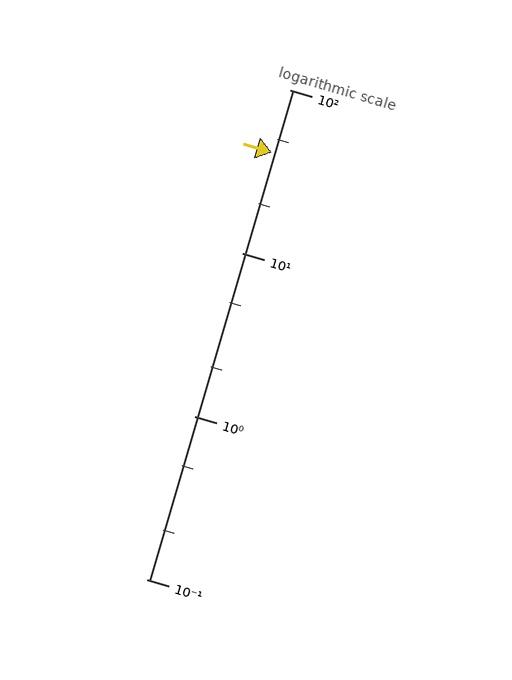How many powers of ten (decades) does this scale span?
The scale spans 3 decades, from 0.1 to 100.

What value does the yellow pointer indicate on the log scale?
The pointer indicates approximately 41.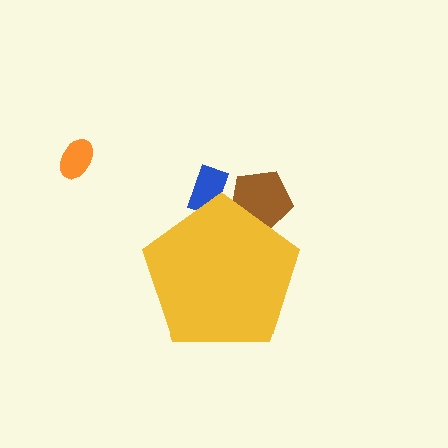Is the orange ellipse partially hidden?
No, the orange ellipse is fully visible.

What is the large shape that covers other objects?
A yellow pentagon.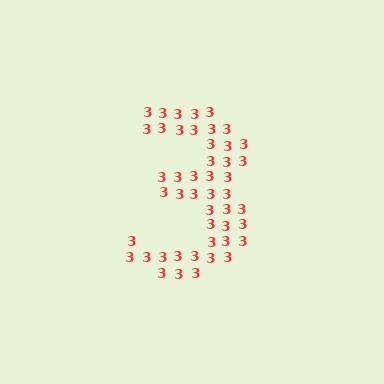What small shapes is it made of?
It is made of small digit 3's.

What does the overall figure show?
The overall figure shows the digit 3.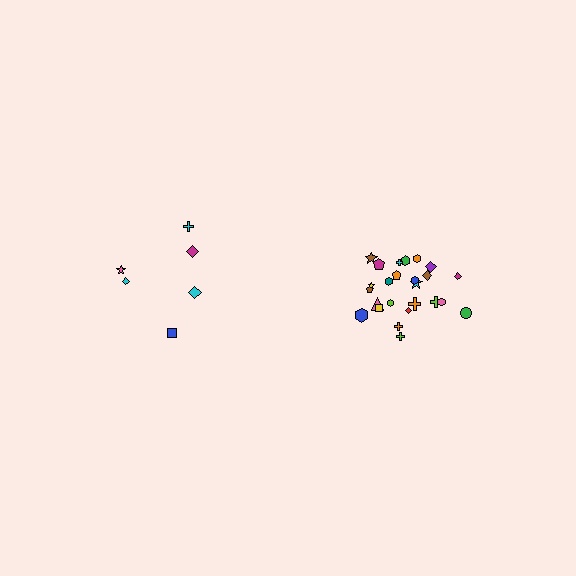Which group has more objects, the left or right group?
The right group.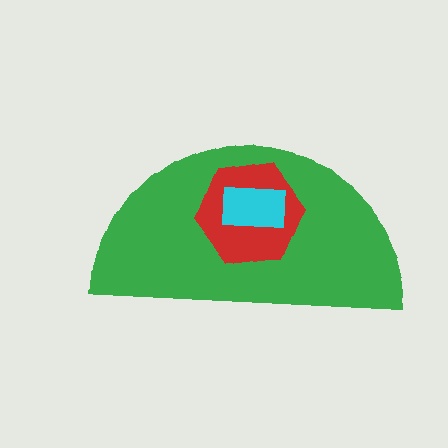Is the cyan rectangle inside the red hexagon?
Yes.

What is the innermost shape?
The cyan rectangle.